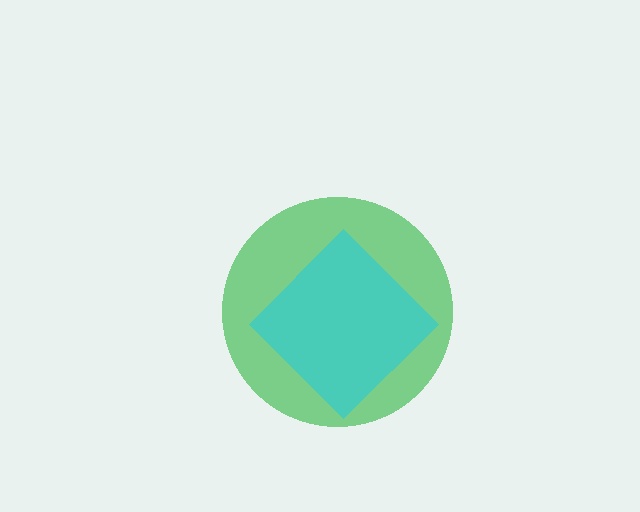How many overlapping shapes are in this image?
There are 2 overlapping shapes in the image.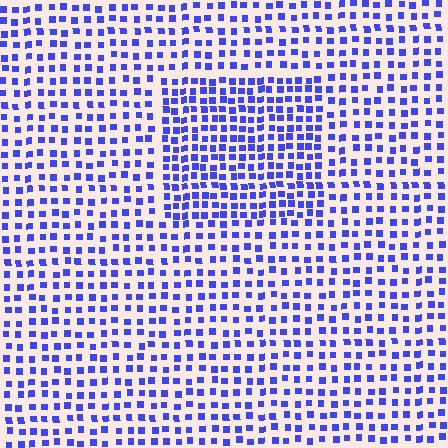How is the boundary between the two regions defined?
The boundary is defined by a change in element density (approximately 1.6x ratio). All elements are the same color, size, and shape.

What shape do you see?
I see a rectangle.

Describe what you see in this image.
The image contains small blue elements arranged at two different densities. A rectangle-shaped region is visible where the elements are more densely packed than the surrounding area.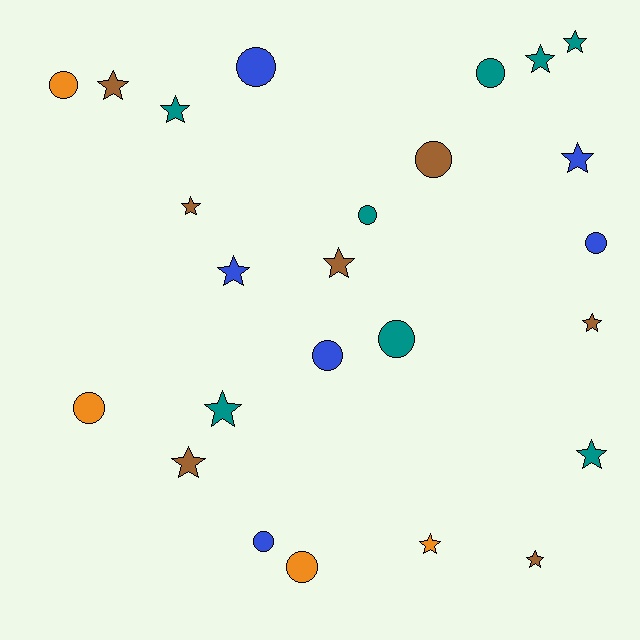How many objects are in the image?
There are 25 objects.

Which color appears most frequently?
Teal, with 8 objects.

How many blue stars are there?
There are 2 blue stars.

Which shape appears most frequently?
Star, with 14 objects.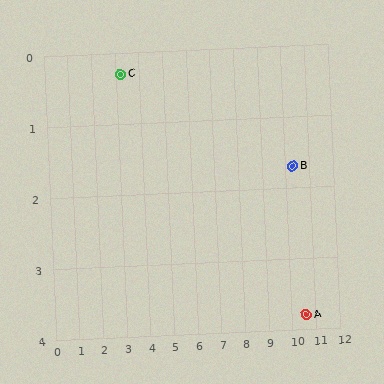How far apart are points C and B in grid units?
Points C and B are about 7.2 grid units apart.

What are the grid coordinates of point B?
Point B is at approximately (10.3, 1.7).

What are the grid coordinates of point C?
Point C is at approximately (3.2, 0.3).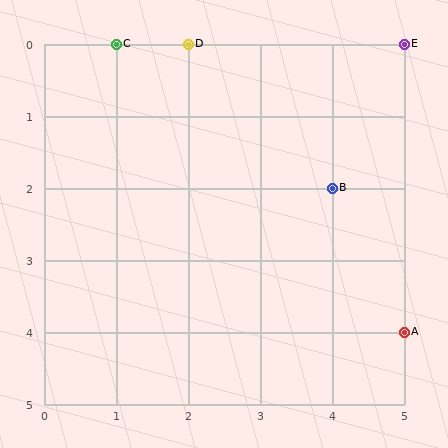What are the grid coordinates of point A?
Point A is at grid coordinates (5, 4).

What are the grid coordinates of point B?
Point B is at grid coordinates (4, 2).